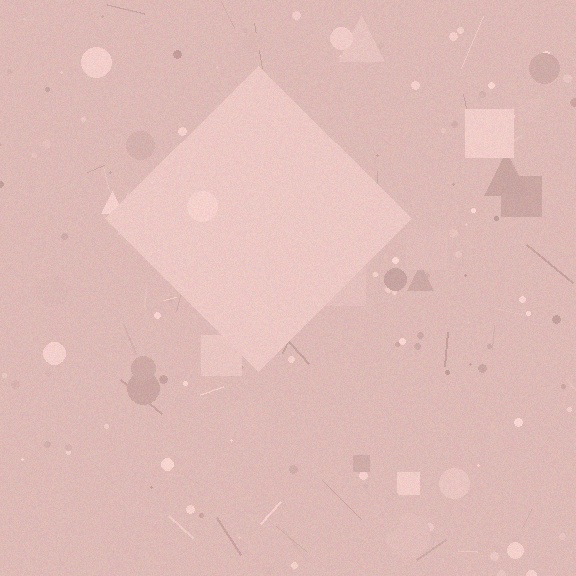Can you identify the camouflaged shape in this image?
The camouflaged shape is a diamond.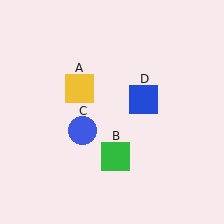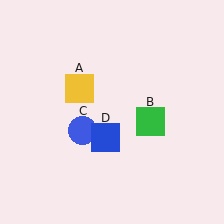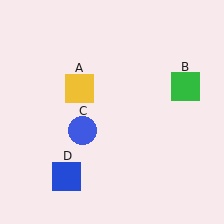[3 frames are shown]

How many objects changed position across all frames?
2 objects changed position: green square (object B), blue square (object D).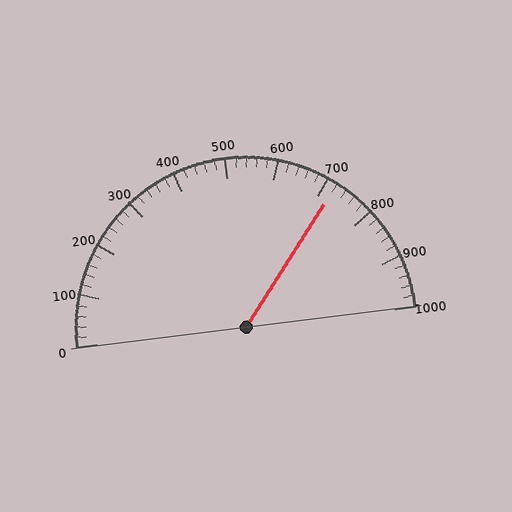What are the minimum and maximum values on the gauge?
The gauge ranges from 0 to 1000.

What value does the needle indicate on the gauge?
The needle indicates approximately 720.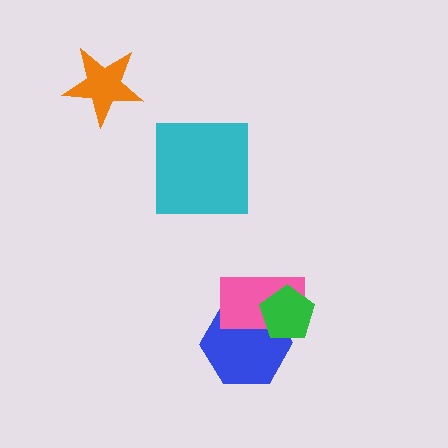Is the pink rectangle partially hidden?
Yes, it is partially covered by another shape.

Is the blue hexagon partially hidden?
Yes, it is partially covered by another shape.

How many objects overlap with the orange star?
0 objects overlap with the orange star.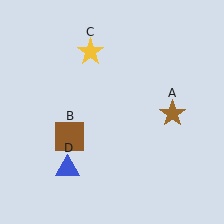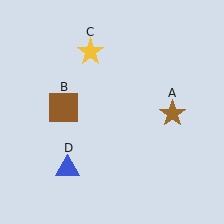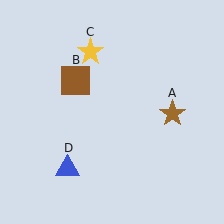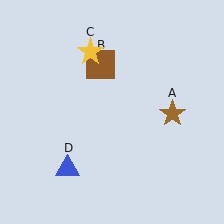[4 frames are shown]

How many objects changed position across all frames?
1 object changed position: brown square (object B).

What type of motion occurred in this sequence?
The brown square (object B) rotated clockwise around the center of the scene.